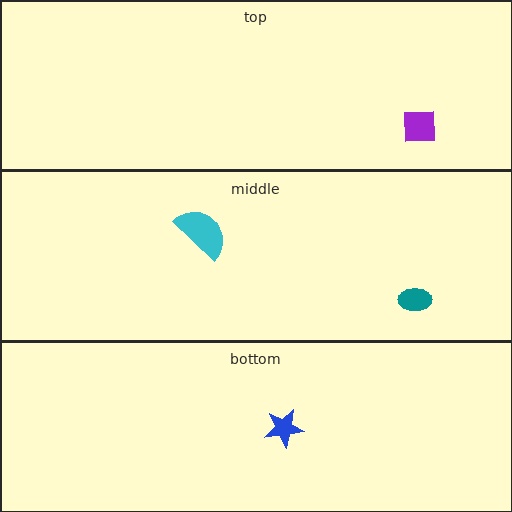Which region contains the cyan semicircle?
The middle region.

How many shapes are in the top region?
1.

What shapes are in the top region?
The purple square.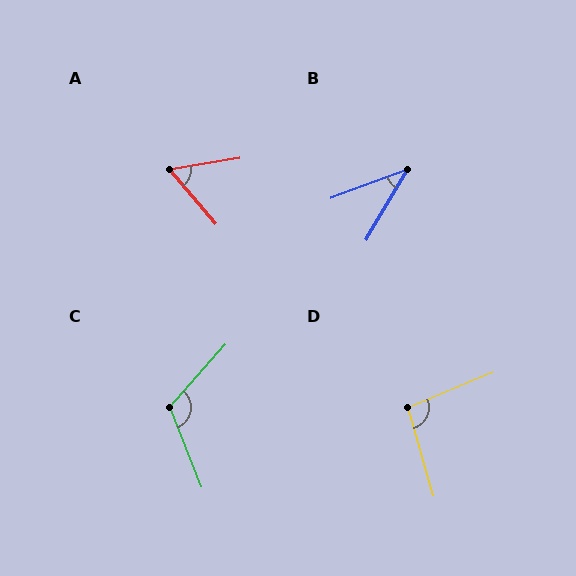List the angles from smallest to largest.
B (39°), A (59°), D (96°), C (117°).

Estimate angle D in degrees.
Approximately 96 degrees.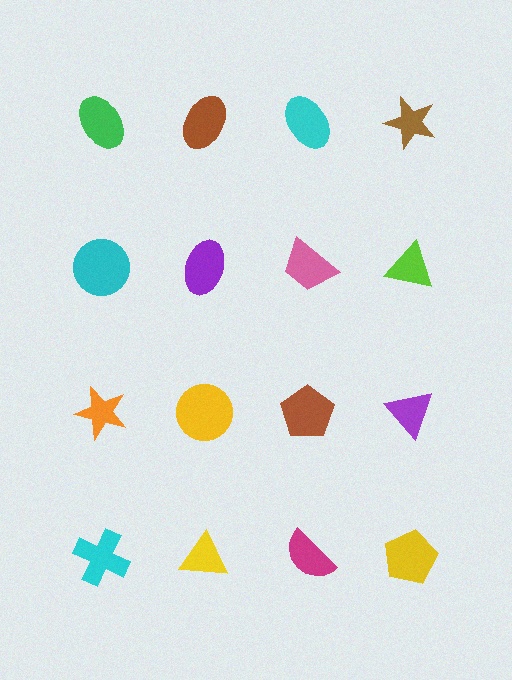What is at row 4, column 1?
A cyan cross.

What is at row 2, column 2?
A purple ellipse.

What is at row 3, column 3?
A brown pentagon.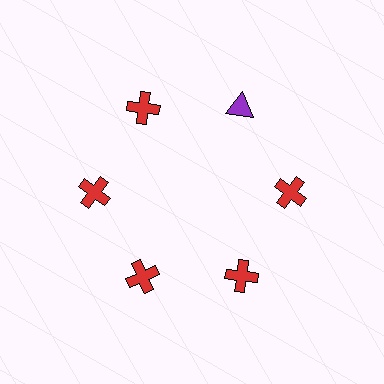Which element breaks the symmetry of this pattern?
The purple triangle at roughly the 1 o'clock position breaks the symmetry. All other shapes are red crosses.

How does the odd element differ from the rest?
It differs in both color (purple instead of red) and shape (triangle instead of cross).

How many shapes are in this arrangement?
There are 6 shapes arranged in a ring pattern.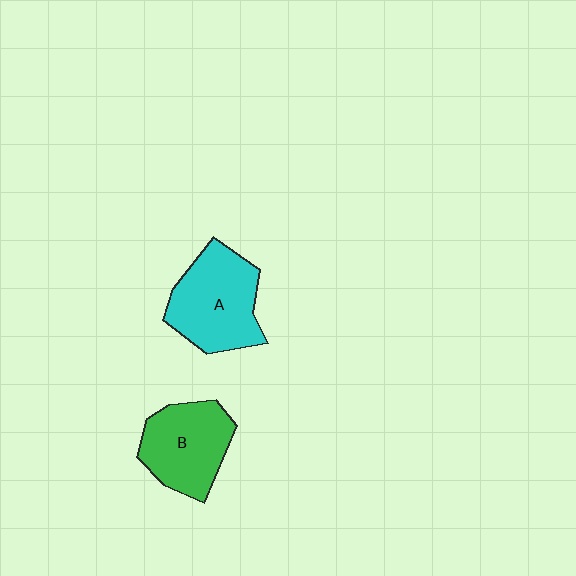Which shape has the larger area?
Shape A (cyan).